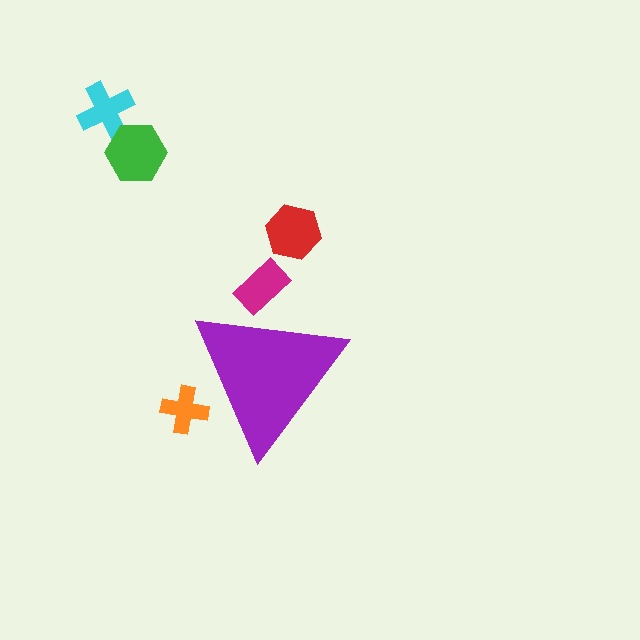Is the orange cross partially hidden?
Yes, the orange cross is partially hidden behind the purple triangle.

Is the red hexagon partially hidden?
No, the red hexagon is fully visible.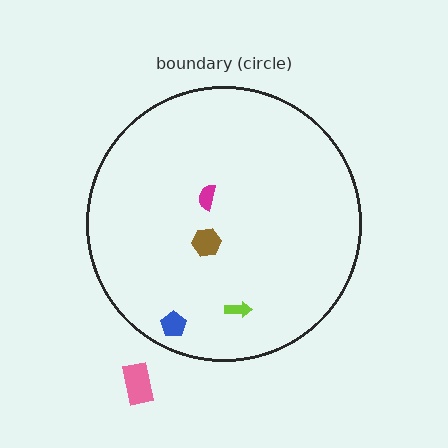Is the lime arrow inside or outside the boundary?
Inside.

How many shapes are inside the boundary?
4 inside, 1 outside.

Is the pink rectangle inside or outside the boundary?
Outside.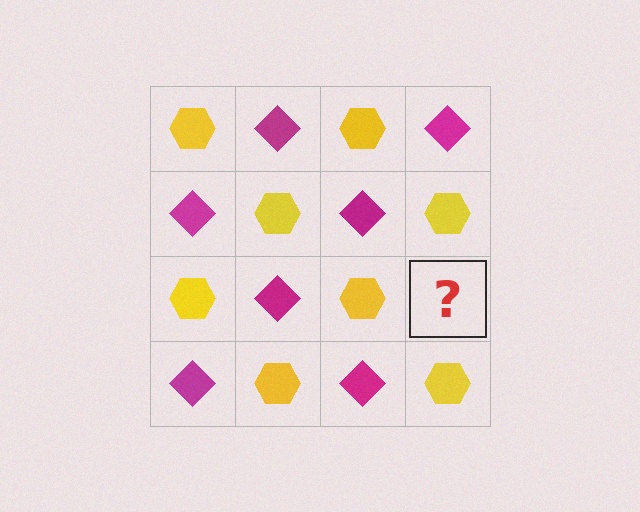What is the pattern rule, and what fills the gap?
The rule is that it alternates yellow hexagon and magenta diamond in a checkerboard pattern. The gap should be filled with a magenta diamond.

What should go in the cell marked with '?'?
The missing cell should contain a magenta diamond.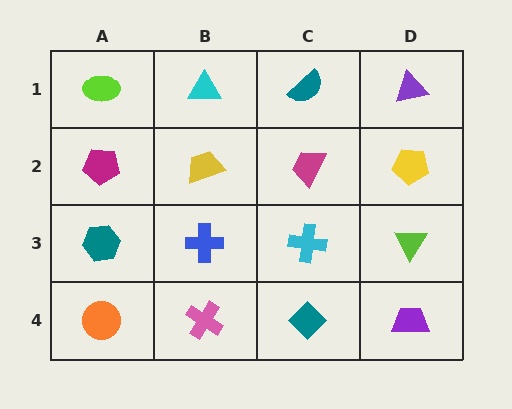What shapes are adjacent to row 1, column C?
A magenta trapezoid (row 2, column C), a cyan triangle (row 1, column B), a purple triangle (row 1, column D).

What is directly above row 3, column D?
A yellow pentagon.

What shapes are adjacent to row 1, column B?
A yellow trapezoid (row 2, column B), a lime ellipse (row 1, column A), a teal semicircle (row 1, column C).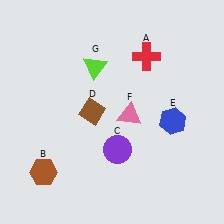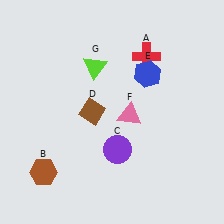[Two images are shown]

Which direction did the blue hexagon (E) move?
The blue hexagon (E) moved up.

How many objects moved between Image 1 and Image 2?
1 object moved between the two images.